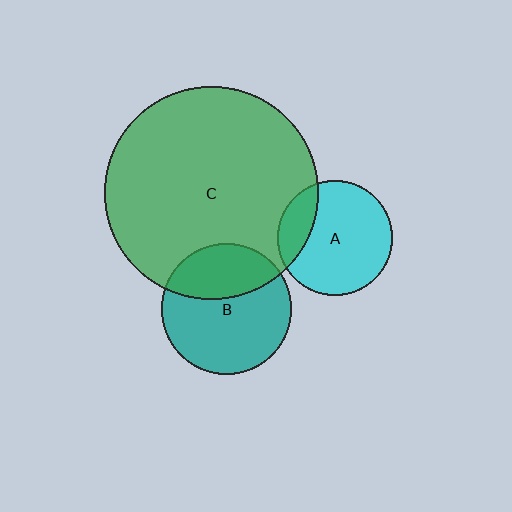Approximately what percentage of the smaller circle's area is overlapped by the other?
Approximately 35%.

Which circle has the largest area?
Circle C (green).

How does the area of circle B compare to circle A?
Approximately 1.3 times.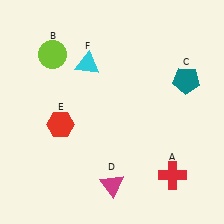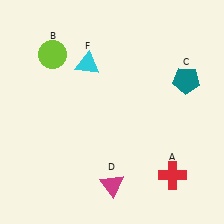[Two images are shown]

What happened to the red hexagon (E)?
The red hexagon (E) was removed in Image 2. It was in the bottom-left area of Image 1.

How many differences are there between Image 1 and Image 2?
There is 1 difference between the two images.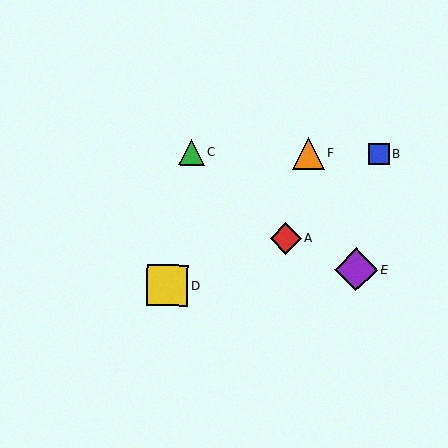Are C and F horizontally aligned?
Yes, both are at y≈152.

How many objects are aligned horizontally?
3 objects (B, C, F) are aligned horizontally.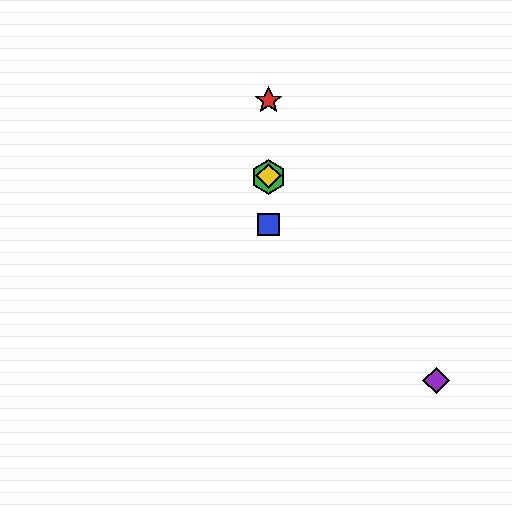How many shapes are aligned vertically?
4 shapes (the red star, the blue square, the green hexagon, the yellow diamond) are aligned vertically.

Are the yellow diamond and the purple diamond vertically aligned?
No, the yellow diamond is at x≈269 and the purple diamond is at x≈436.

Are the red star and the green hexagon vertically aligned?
Yes, both are at x≈269.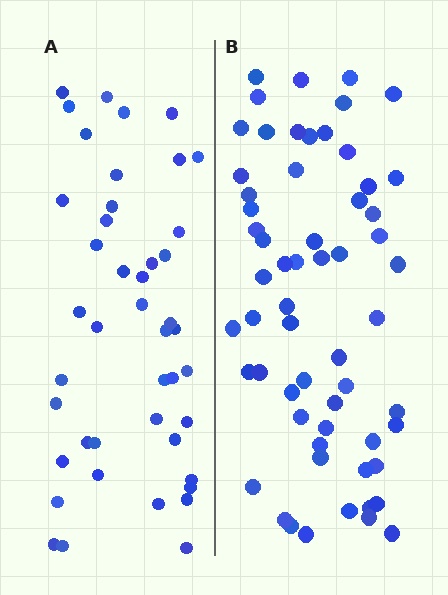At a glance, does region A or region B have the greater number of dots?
Region B (the right region) has more dots.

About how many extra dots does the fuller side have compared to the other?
Region B has approximately 15 more dots than region A.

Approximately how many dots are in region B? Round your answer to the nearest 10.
About 60 dots.